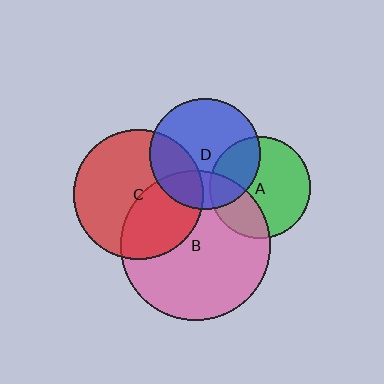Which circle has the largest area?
Circle B (pink).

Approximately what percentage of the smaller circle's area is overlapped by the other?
Approximately 25%.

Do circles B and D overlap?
Yes.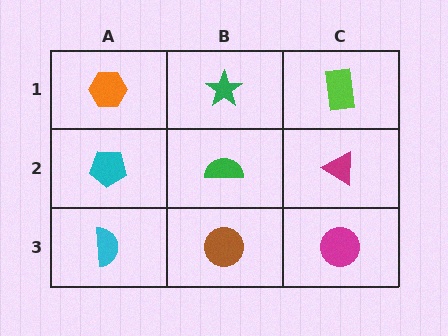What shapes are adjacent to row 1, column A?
A cyan pentagon (row 2, column A), a green star (row 1, column B).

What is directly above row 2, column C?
A lime rectangle.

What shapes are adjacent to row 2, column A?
An orange hexagon (row 1, column A), a cyan semicircle (row 3, column A), a green semicircle (row 2, column B).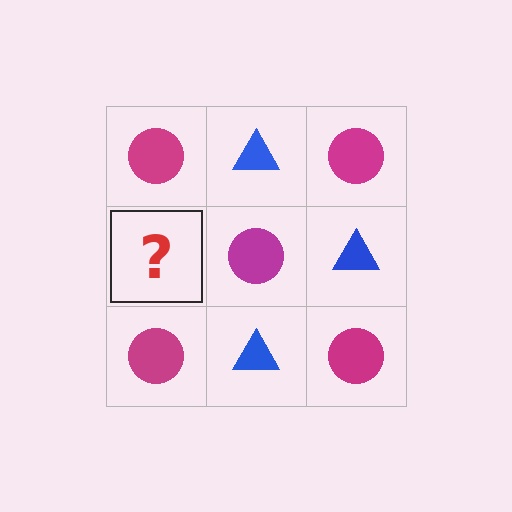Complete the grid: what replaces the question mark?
The question mark should be replaced with a blue triangle.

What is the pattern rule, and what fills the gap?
The rule is that it alternates magenta circle and blue triangle in a checkerboard pattern. The gap should be filled with a blue triangle.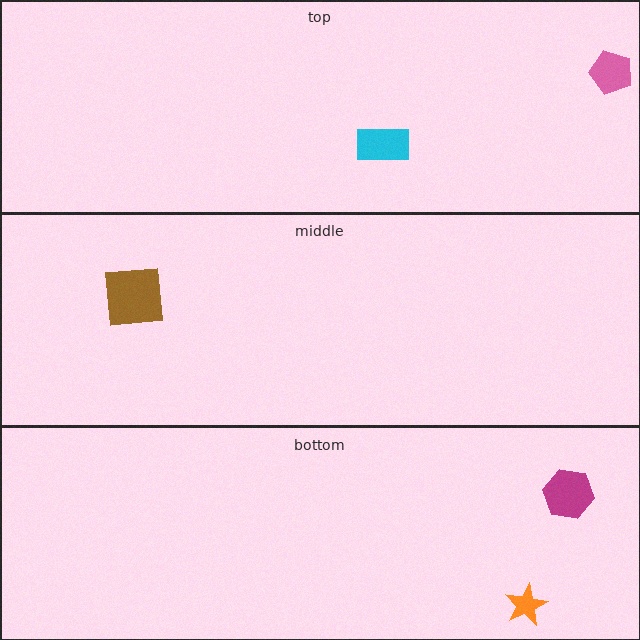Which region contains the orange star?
The bottom region.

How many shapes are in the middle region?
1.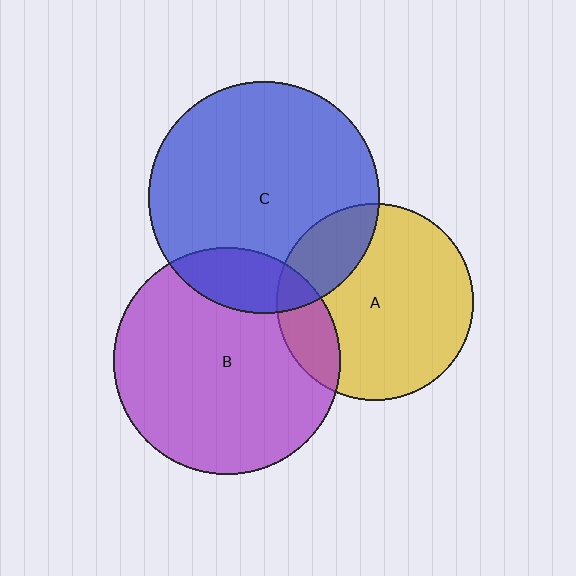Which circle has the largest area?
Circle C (blue).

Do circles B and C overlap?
Yes.